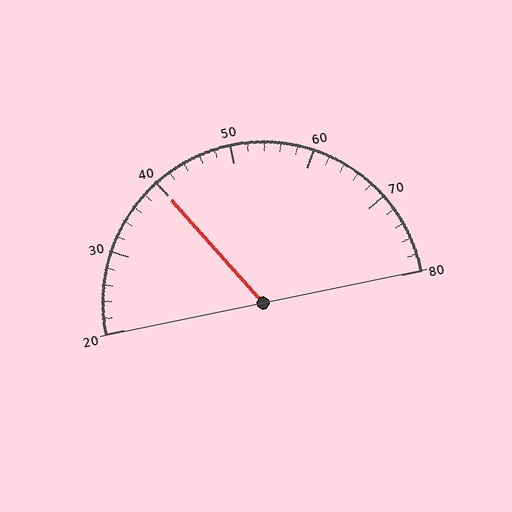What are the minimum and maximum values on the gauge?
The gauge ranges from 20 to 80.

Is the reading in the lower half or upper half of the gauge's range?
The reading is in the lower half of the range (20 to 80).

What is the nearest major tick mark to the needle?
The nearest major tick mark is 40.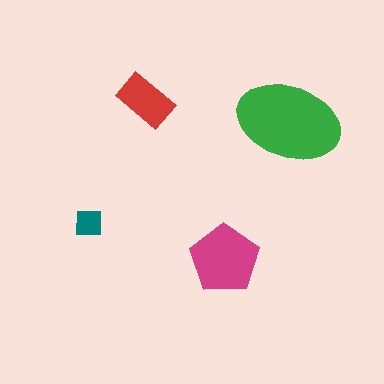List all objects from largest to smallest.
The green ellipse, the magenta pentagon, the red rectangle, the teal square.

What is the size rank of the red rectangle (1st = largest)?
3rd.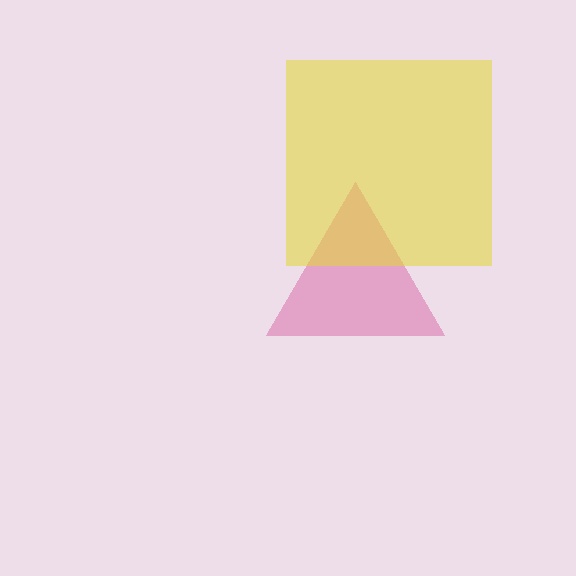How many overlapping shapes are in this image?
There are 2 overlapping shapes in the image.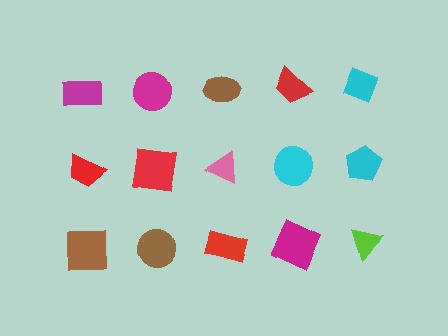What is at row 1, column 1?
A magenta rectangle.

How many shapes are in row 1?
5 shapes.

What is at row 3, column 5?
A lime triangle.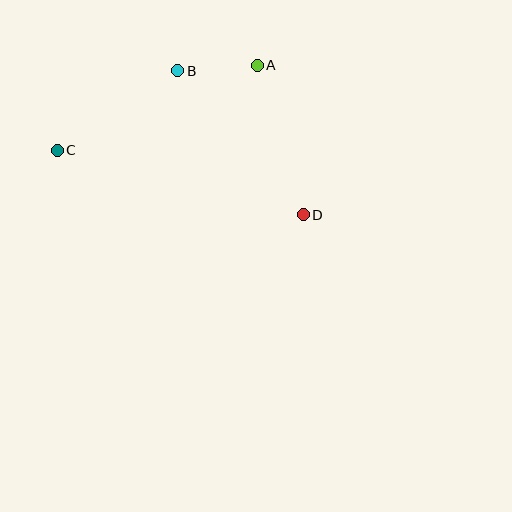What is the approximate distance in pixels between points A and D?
The distance between A and D is approximately 156 pixels.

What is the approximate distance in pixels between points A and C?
The distance between A and C is approximately 217 pixels.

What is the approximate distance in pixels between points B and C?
The distance between B and C is approximately 144 pixels.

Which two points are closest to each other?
Points A and B are closest to each other.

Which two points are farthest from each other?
Points C and D are farthest from each other.